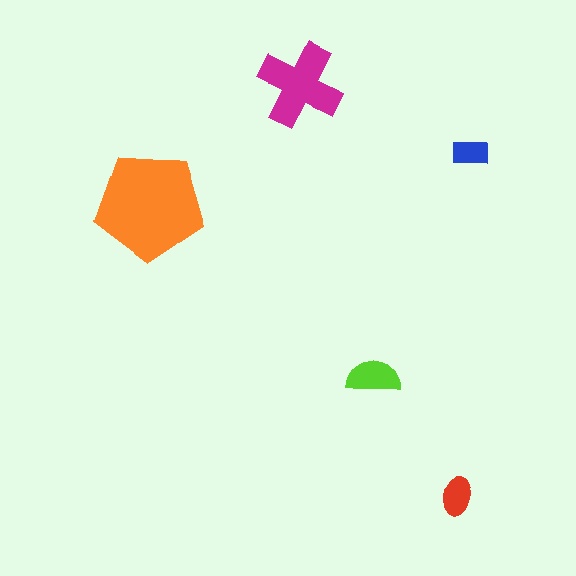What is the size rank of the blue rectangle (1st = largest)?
5th.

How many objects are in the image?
There are 5 objects in the image.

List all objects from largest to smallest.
The orange pentagon, the magenta cross, the lime semicircle, the red ellipse, the blue rectangle.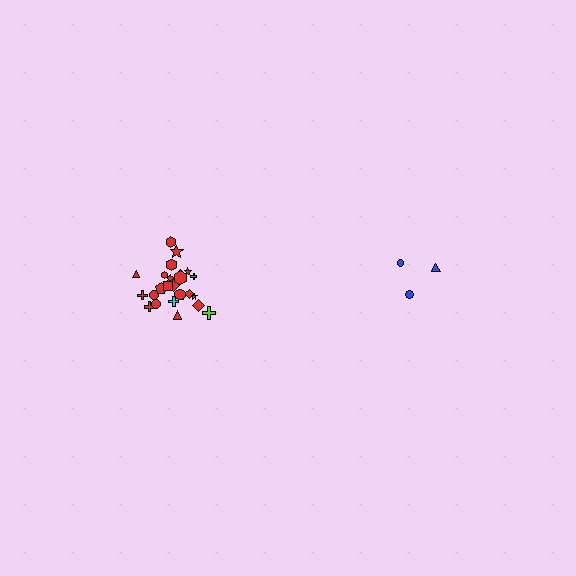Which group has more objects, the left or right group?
The left group.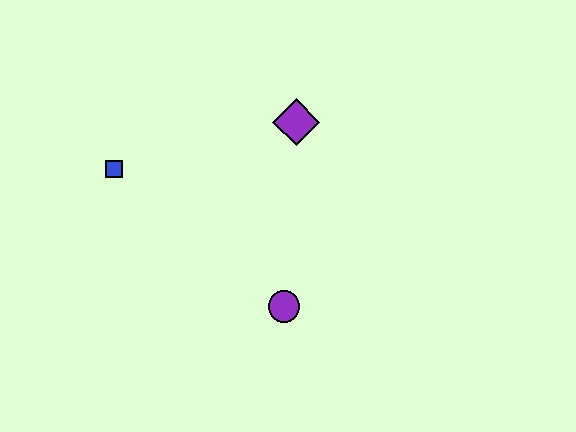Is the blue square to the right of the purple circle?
No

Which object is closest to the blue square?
The purple diamond is closest to the blue square.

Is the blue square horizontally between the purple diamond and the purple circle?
No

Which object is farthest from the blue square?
The purple circle is farthest from the blue square.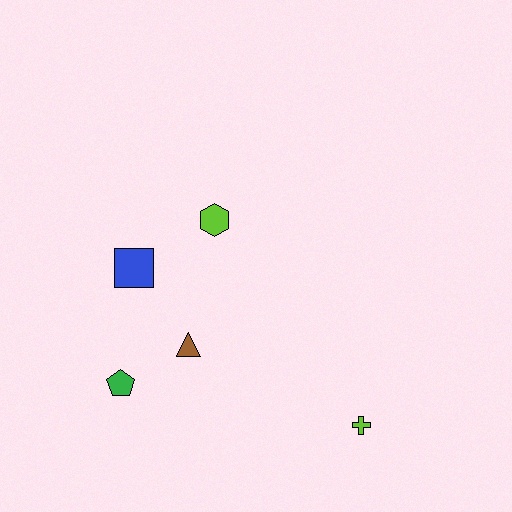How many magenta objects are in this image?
There are no magenta objects.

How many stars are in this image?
There are no stars.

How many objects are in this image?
There are 5 objects.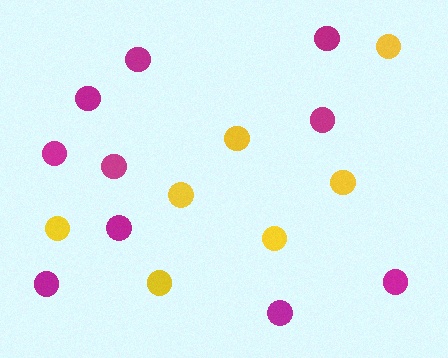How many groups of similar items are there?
There are 2 groups: one group of yellow circles (7) and one group of magenta circles (10).